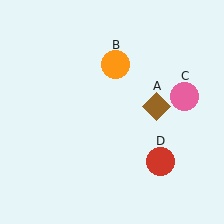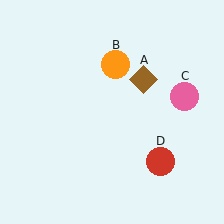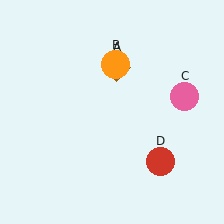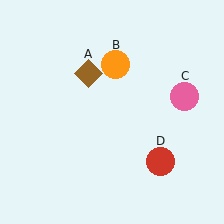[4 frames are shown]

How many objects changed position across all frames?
1 object changed position: brown diamond (object A).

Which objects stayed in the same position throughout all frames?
Orange circle (object B) and pink circle (object C) and red circle (object D) remained stationary.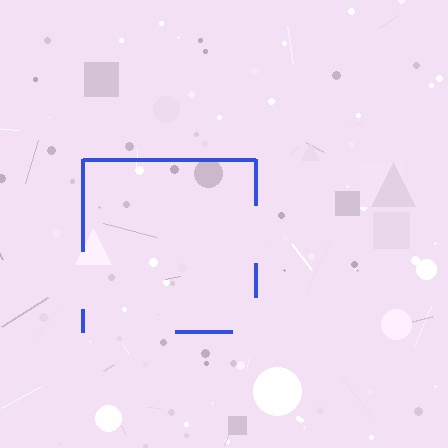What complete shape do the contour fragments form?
The contour fragments form a square.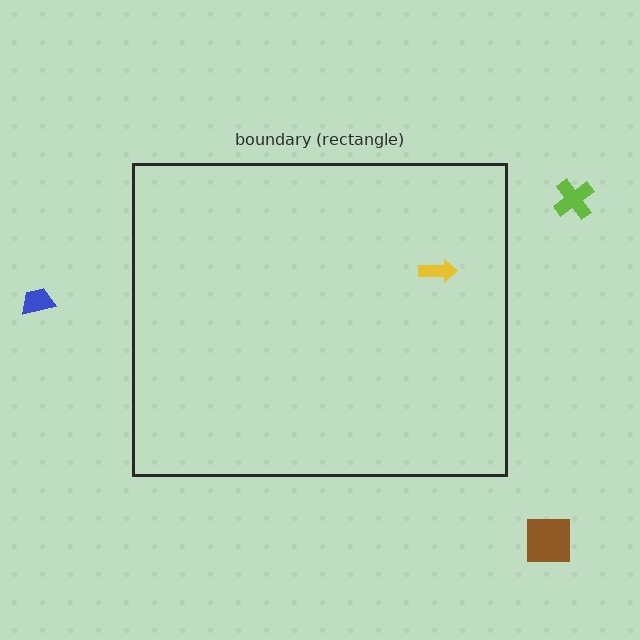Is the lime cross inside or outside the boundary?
Outside.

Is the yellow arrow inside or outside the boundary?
Inside.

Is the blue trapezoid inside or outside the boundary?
Outside.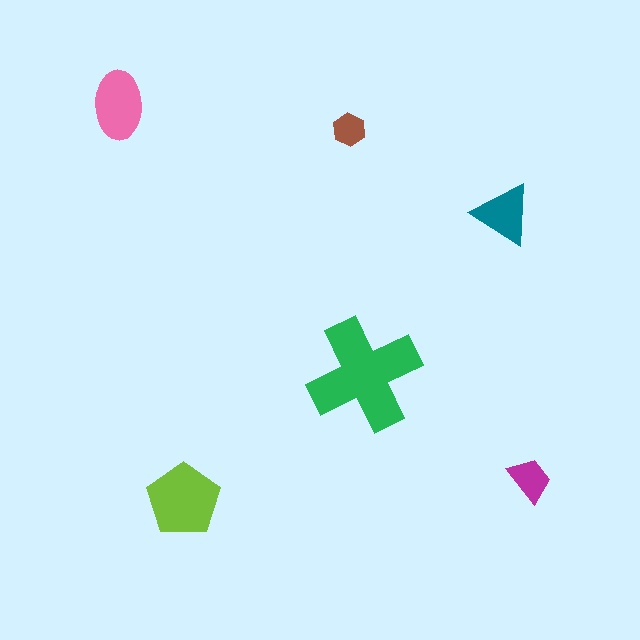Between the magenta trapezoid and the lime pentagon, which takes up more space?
The lime pentagon.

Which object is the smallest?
The brown hexagon.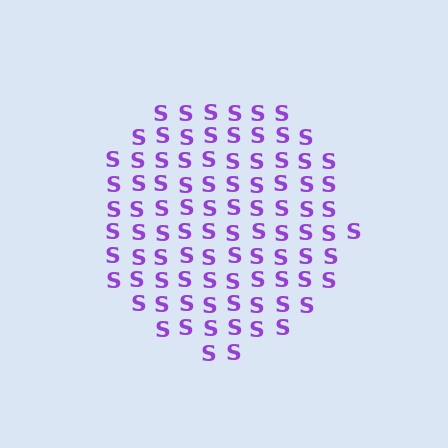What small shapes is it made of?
It is made of small letter S's.